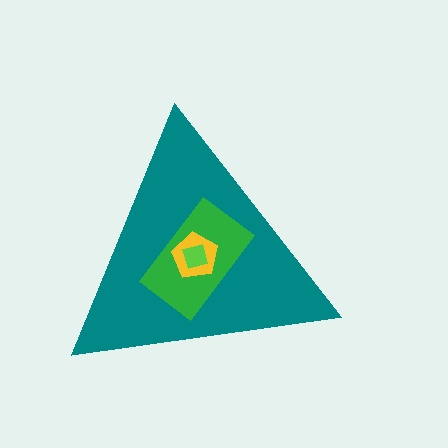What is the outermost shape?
The teal triangle.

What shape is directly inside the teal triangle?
The green rectangle.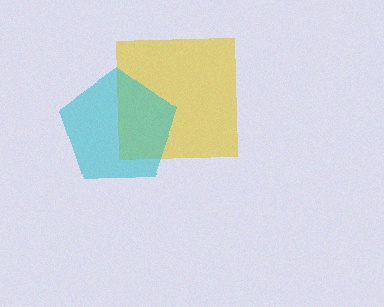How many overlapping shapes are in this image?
There are 2 overlapping shapes in the image.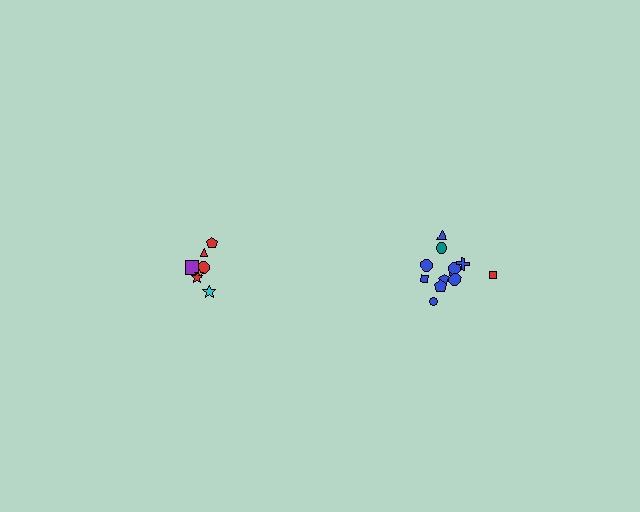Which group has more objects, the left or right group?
The right group.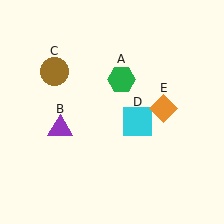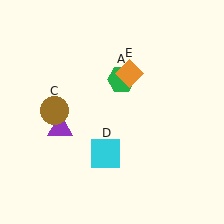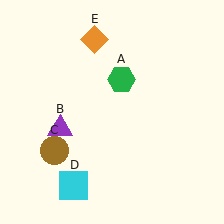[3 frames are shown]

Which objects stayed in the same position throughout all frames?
Green hexagon (object A) and purple triangle (object B) remained stationary.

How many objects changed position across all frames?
3 objects changed position: brown circle (object C), cyan square (object D), orange diamond (object E).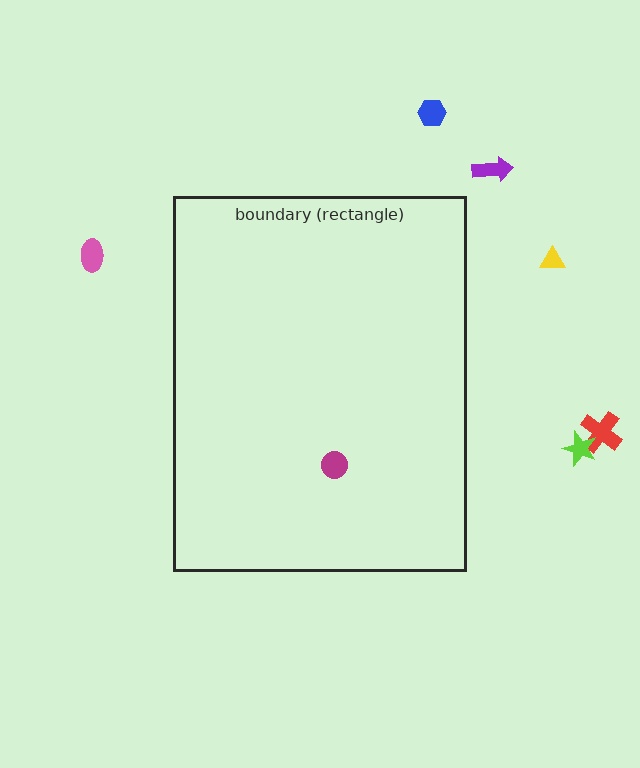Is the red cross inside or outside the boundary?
Outside.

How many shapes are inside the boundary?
1 inside, 6 outside.